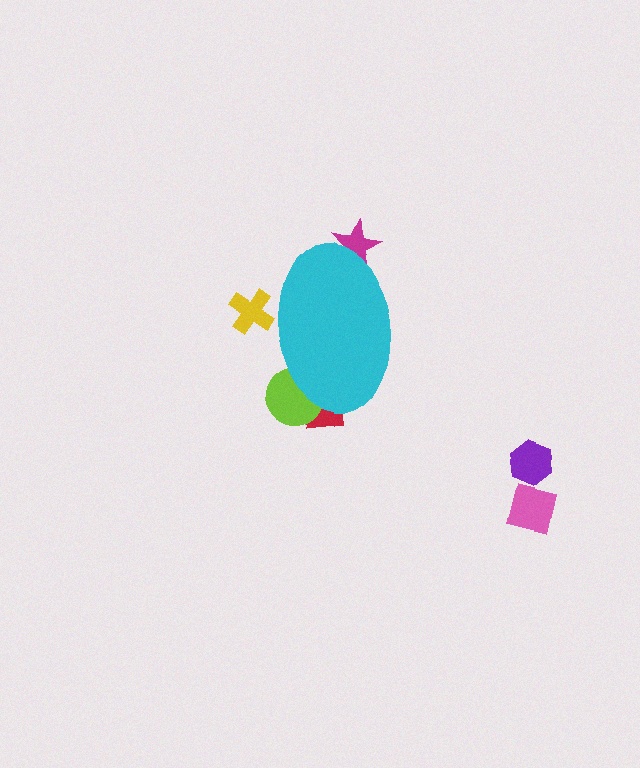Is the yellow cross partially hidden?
Yes, the yellow cross is partially hidden behind the cyan ellipse.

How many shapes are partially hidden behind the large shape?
4 shapes are partially hidden.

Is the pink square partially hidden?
No, the pink square is fully visible.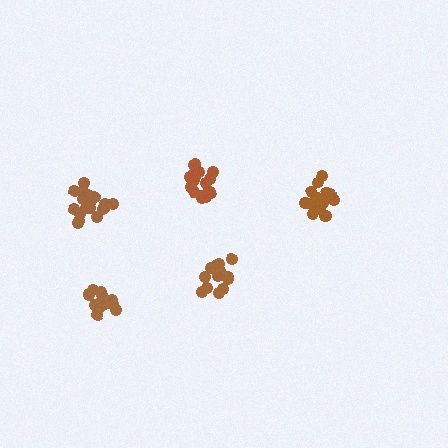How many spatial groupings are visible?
There are 5 spatial groupings.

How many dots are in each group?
Group 1: 15 dots, Group 2: 15 dots, Group 3: 17 dots, Group 4: 15 dots, Group 5: 20 dots (82 total).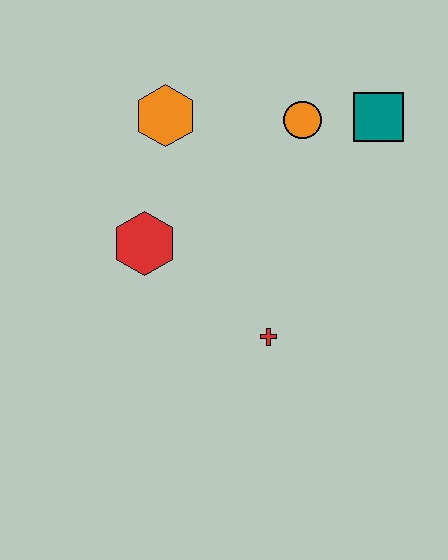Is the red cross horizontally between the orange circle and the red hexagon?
Yes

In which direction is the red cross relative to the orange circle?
The red cross is below the orange circle.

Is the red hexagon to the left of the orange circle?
Yes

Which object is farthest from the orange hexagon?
The red cross is farthest from the orange hexagon.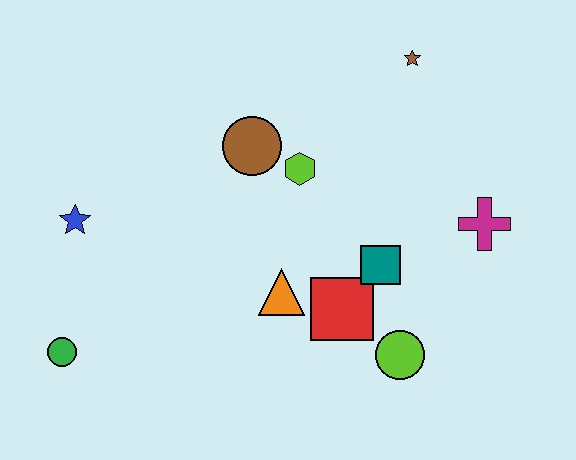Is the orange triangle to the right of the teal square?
No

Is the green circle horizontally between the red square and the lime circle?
No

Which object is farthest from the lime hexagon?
The green circle is farthest from the lime hexagon.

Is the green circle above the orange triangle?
No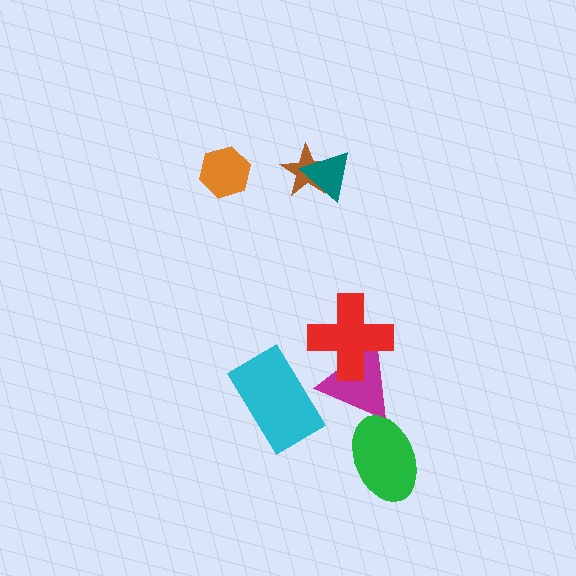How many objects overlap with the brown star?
1 object overlaps with the brown star.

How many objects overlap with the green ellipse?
1 object overlaps with the green ellipse.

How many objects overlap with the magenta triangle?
2 objects overlap with the magenta triangle.